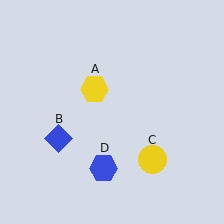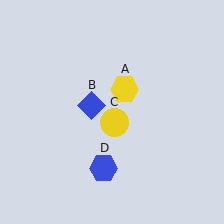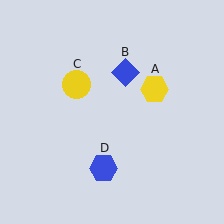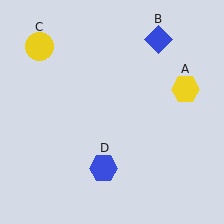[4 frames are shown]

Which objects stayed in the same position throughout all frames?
Blue hexagon (object D) remained stationary.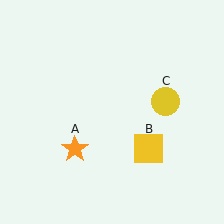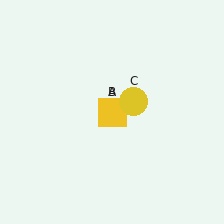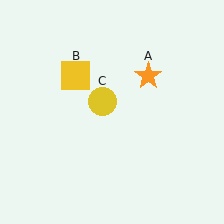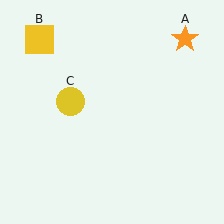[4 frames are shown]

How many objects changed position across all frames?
3 objects changed position: orange star (object A), yellow square (object B), yellow circle (object C).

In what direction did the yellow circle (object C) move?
The yellow circle (object C) moved left.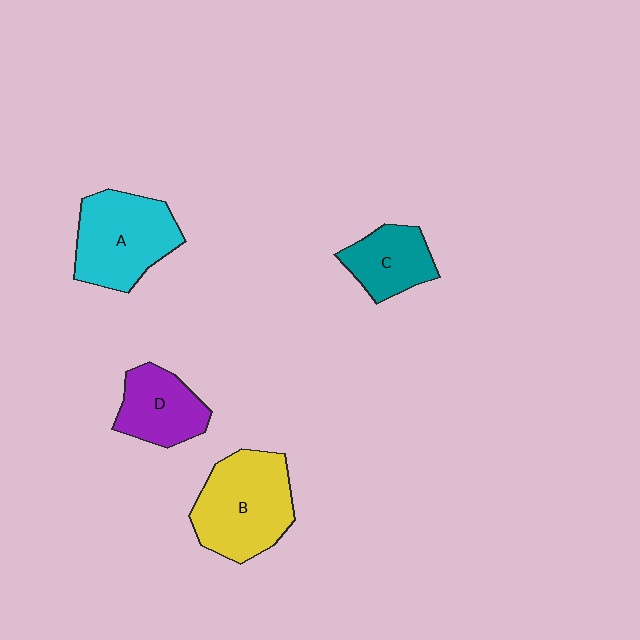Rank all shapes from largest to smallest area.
From largest to smallest: B (yellow), A (cyan), D (purple), C (teal).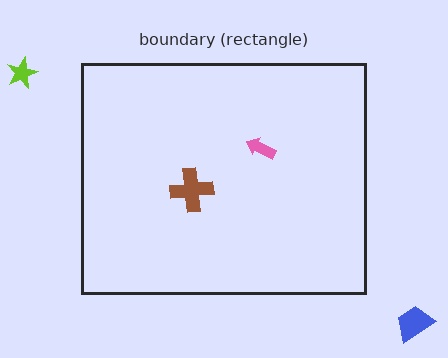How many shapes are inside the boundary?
2 inside, 2 outside.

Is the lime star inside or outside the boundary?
Outside.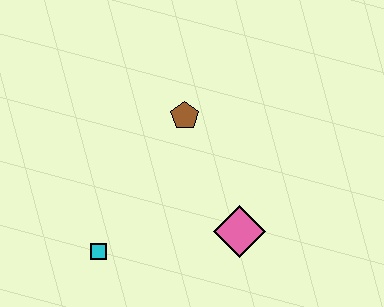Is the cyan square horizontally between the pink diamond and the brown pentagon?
No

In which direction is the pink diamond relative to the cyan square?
The pink diamond is to the right of the cyan square.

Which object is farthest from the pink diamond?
The cyan square is farthest from the pink diamond.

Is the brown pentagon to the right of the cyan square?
Yes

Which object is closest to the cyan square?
The pink diamond is closest to the cyan square.